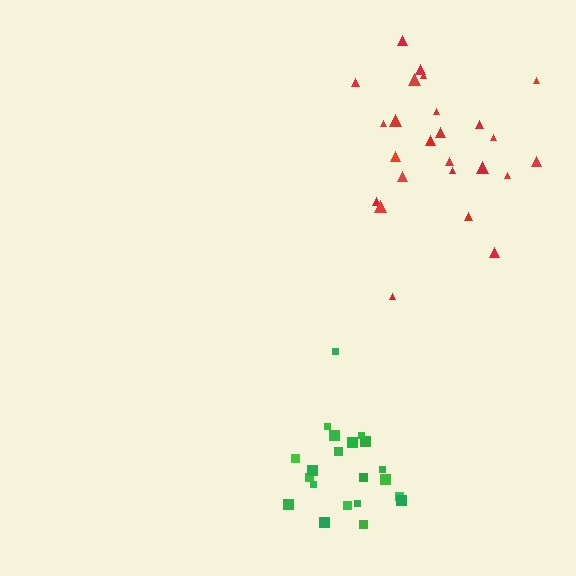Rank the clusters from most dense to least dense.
green, red.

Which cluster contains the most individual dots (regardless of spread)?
Red (25).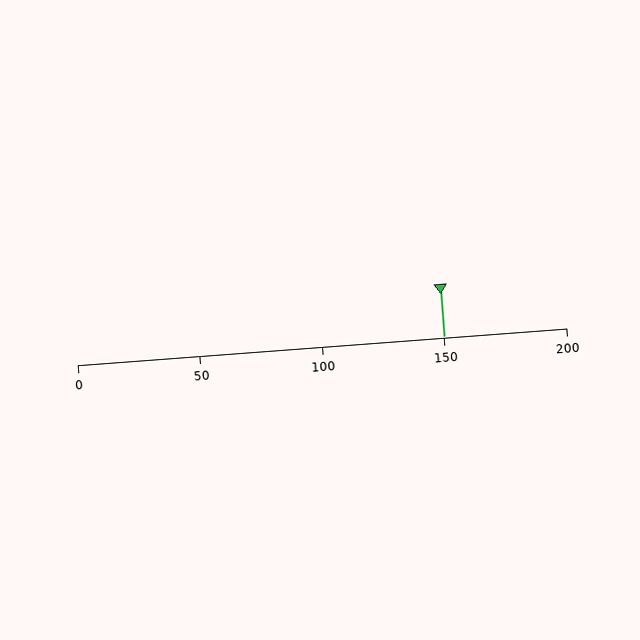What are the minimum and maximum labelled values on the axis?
The axis runs from 0 to 200.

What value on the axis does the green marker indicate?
The marker indicates approximately 150.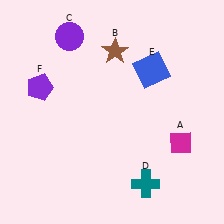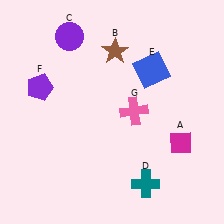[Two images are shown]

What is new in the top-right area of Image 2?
A pink cross (G) was added in the top-right area of Image 2.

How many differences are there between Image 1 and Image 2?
There is 1 difference between the two images.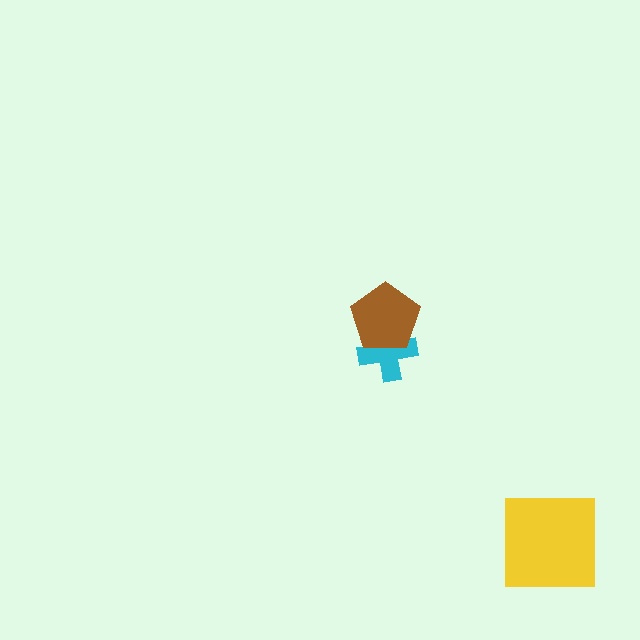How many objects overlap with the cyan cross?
1 object overlaps with the cyan cross.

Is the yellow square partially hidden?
No, no other shape covers it.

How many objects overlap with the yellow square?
0 objects overlap with the yellow square.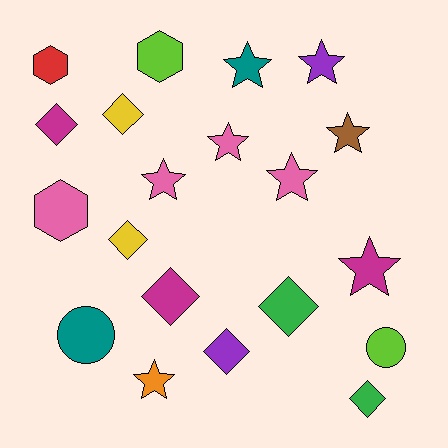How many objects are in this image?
There are 20 objects.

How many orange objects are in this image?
There is 1 orange object.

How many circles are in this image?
There are 2 circles.